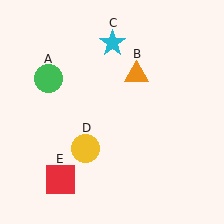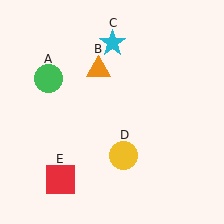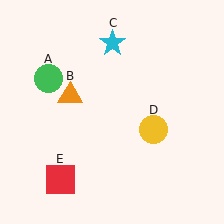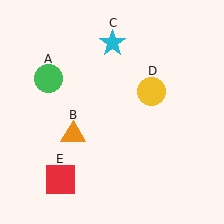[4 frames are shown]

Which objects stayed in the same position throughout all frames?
Green circle (object A) and cyan star (object C) and red square (object E) remained stationary.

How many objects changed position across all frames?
2 objects changed position: orange triangle (object B), yellow circle (object D).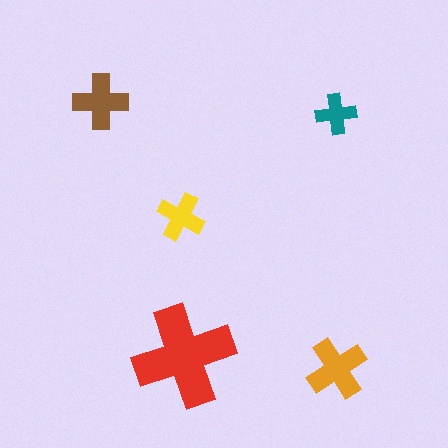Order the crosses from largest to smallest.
the red one, the orange one, the brown one, the yellow one, the teal one.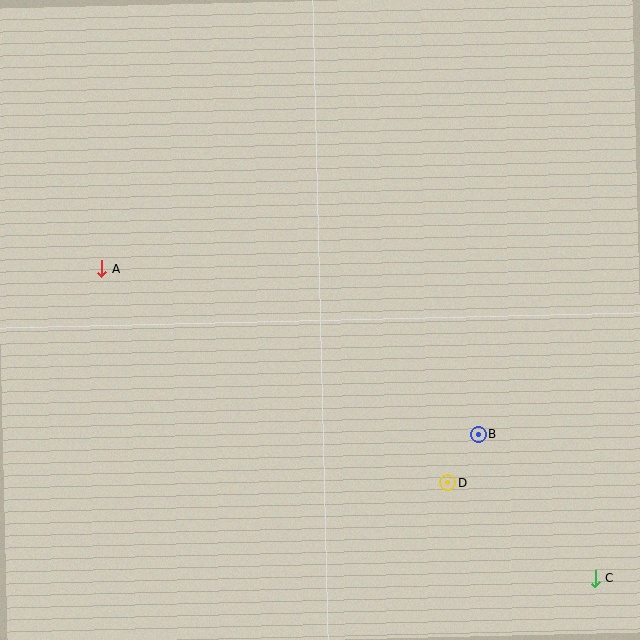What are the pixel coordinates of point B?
Point B is at (478, 434).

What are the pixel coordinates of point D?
Point D is at (448, 483).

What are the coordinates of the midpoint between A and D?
The midpoint between A and D is at (275, 376).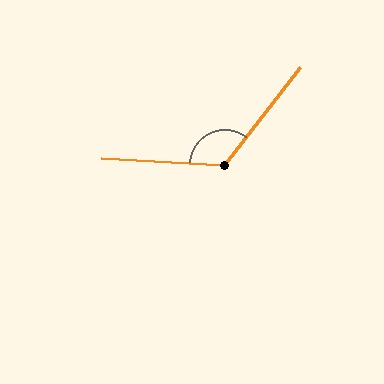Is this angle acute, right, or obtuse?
It is obtuse.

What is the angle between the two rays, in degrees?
Approximately 125 degrees.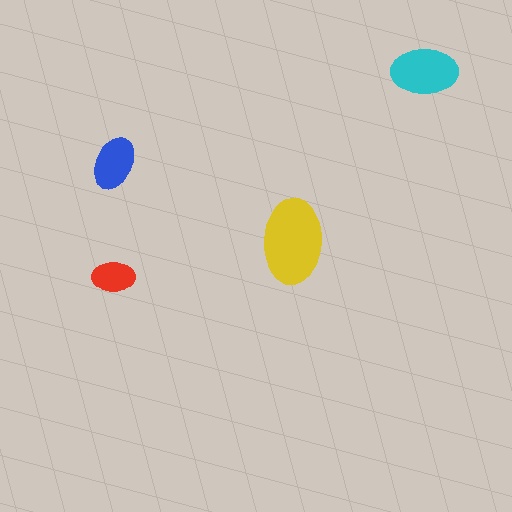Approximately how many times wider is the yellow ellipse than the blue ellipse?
About 1.5 times wider.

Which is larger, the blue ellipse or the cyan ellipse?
The cyan one.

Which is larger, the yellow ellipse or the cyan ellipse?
The yellow one.